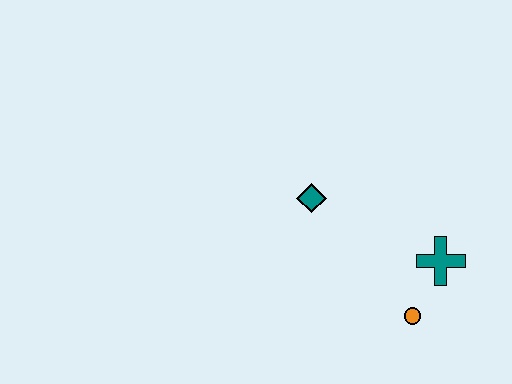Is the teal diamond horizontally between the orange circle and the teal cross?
No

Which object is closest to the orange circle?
The teal cross is closest to the orange circle.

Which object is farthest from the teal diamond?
The orange circle is farthest from the teal diamond.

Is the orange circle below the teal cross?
Yes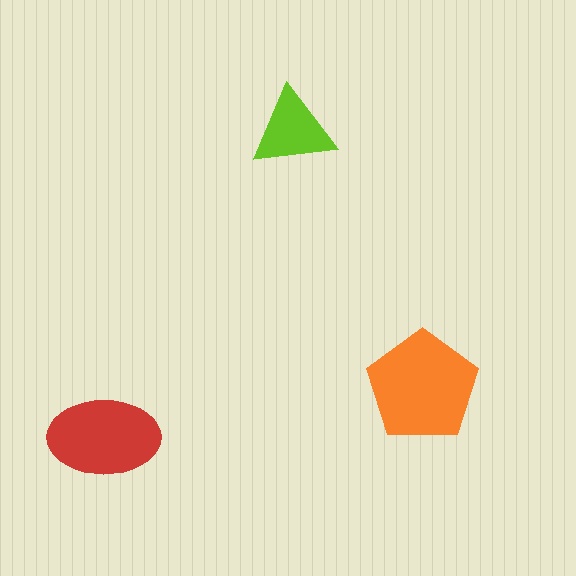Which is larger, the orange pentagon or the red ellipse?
The orange pentagon.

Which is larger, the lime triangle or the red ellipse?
The red ellipse.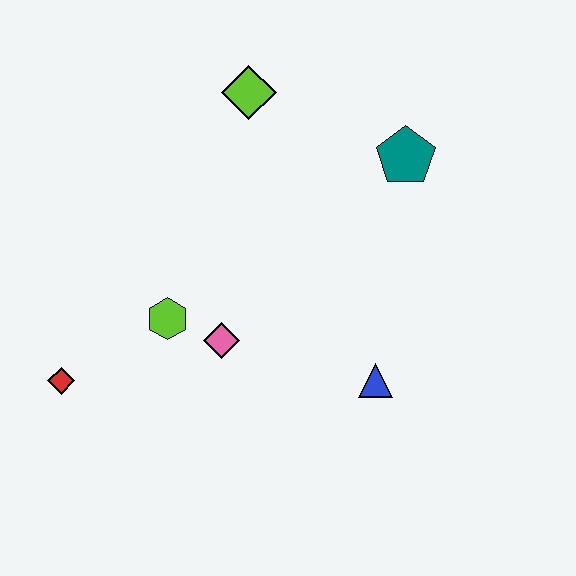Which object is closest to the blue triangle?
The pink diamond is closest to the blue triangle.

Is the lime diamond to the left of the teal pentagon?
Yes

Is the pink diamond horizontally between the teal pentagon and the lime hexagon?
Yes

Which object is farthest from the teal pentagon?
The red diamond is farthest from the teal pentagon.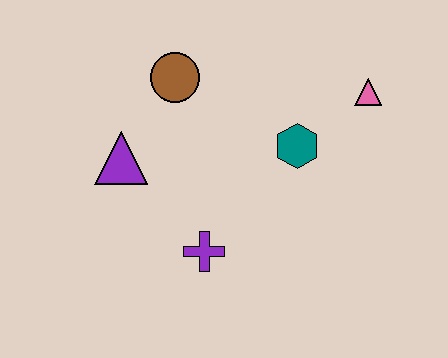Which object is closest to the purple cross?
The purple triangle is closest to the purple cross.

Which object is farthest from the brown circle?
The pink triangle is farthest from the brown circle.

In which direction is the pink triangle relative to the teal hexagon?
The pink triangle is to the right of the teal hexagon.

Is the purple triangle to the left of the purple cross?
Yes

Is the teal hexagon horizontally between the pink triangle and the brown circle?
Yes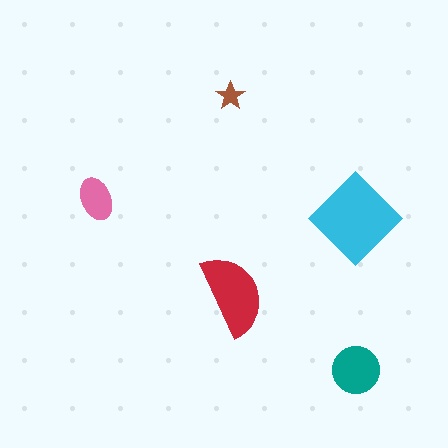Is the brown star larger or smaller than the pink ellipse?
Smaller.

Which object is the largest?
The cyan diamond.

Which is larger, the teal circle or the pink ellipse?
The teal circle.